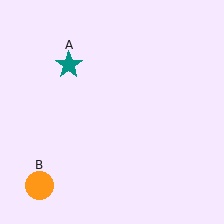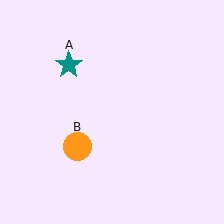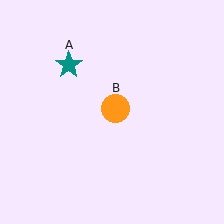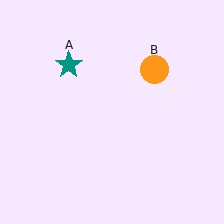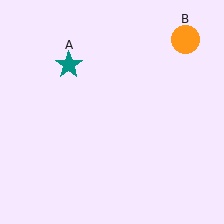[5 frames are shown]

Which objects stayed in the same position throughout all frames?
Teal star (object A) remained stationary.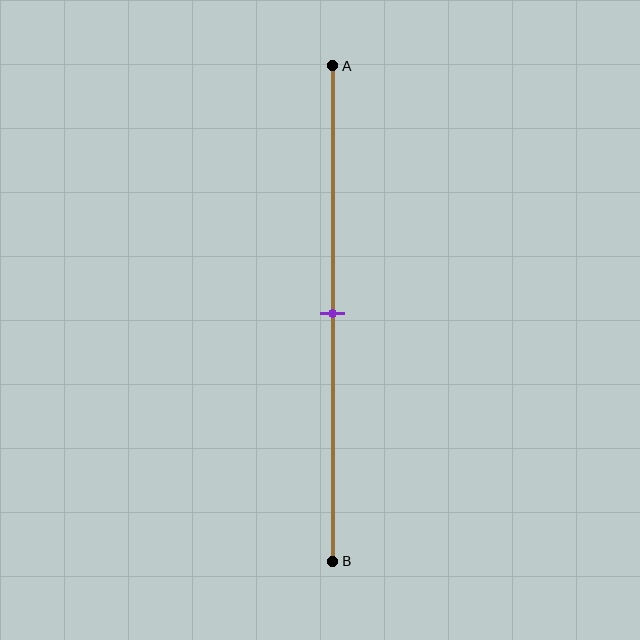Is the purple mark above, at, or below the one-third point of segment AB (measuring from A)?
The purple mark is below the one-third point of segment AB.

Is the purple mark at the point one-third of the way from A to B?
No, the mark is at about 50% from A, not at the 33% one-third point.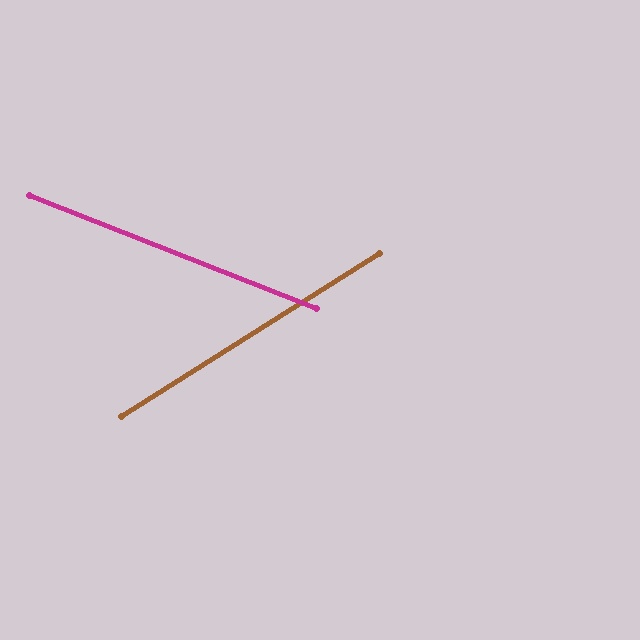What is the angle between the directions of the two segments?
Approximately 54 degrees.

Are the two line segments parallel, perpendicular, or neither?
Neither parallel nor perpendicular — they differ by about 54°.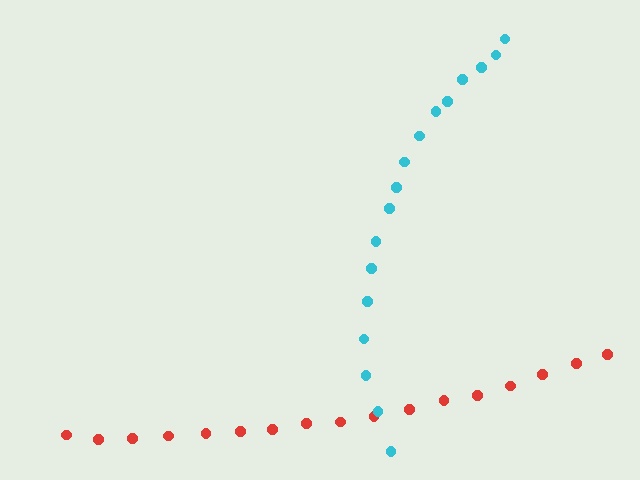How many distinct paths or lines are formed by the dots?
There are 2 distinct paths.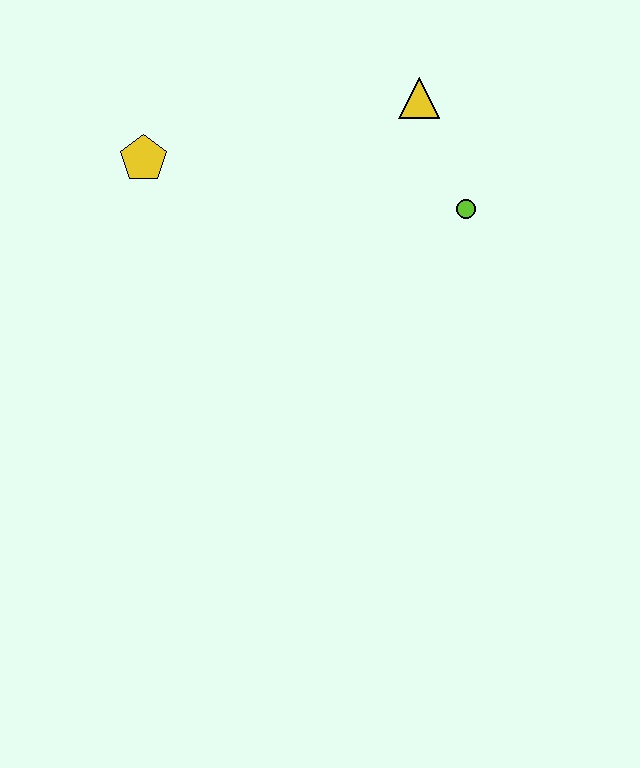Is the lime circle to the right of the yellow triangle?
Yes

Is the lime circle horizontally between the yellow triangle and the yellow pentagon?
No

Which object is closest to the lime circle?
The yellow triangle is closest to the lime circle.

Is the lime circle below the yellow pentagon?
Yes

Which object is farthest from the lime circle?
The yellow pentagon is farthest from the lime circle.